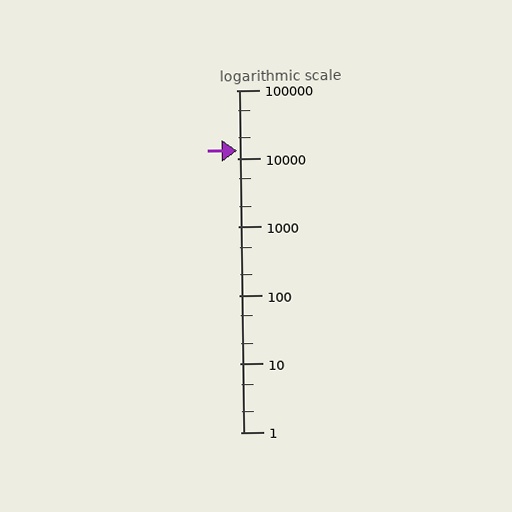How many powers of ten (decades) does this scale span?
The scale spans 5 decades, from 1 to 100000.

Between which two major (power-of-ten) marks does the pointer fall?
The pointer is between 10000 and 100000.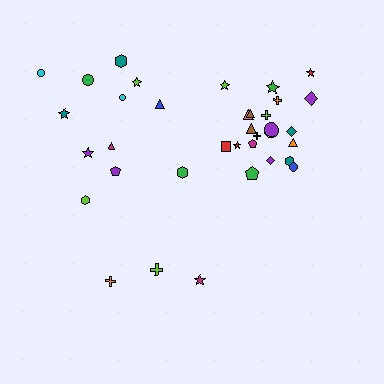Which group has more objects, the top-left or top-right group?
The top-right group.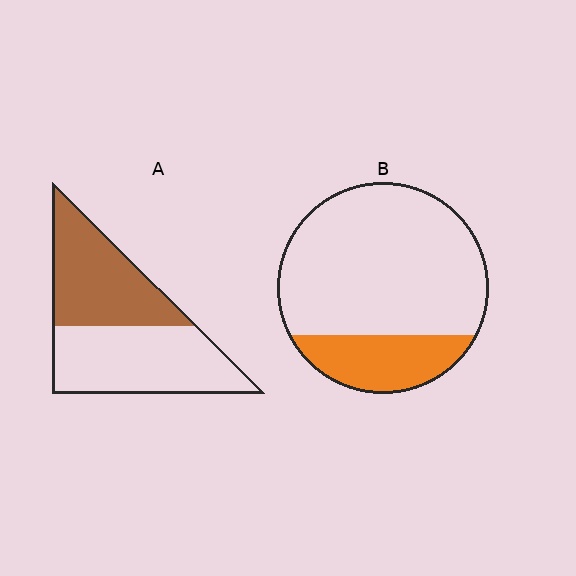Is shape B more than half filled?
No.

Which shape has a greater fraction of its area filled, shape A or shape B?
Shape A.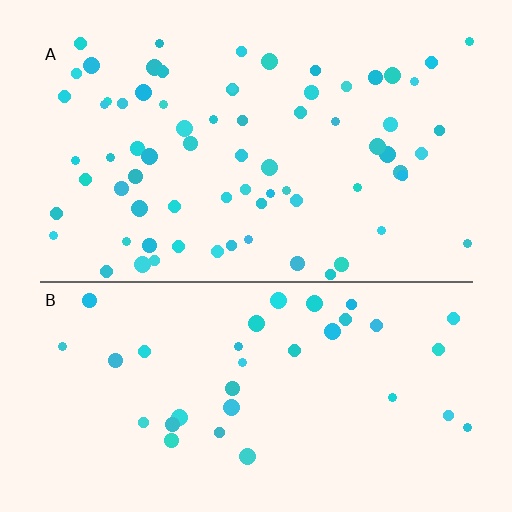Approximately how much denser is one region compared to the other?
Approximately 2.1× — region A over region B.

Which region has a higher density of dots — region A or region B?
A (the top).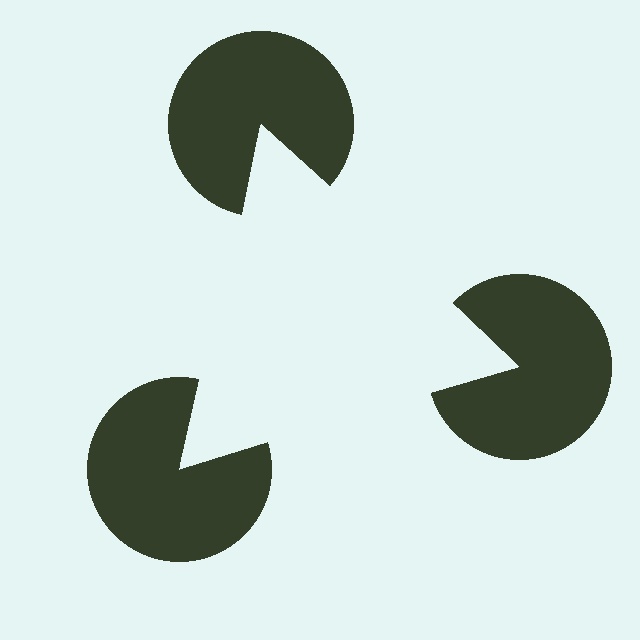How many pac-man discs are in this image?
There are 3 — one at each vertex of the illusory triangle.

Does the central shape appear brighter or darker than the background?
It typically appears slightly brighter than the background, even though no actual brightness change is drawn.